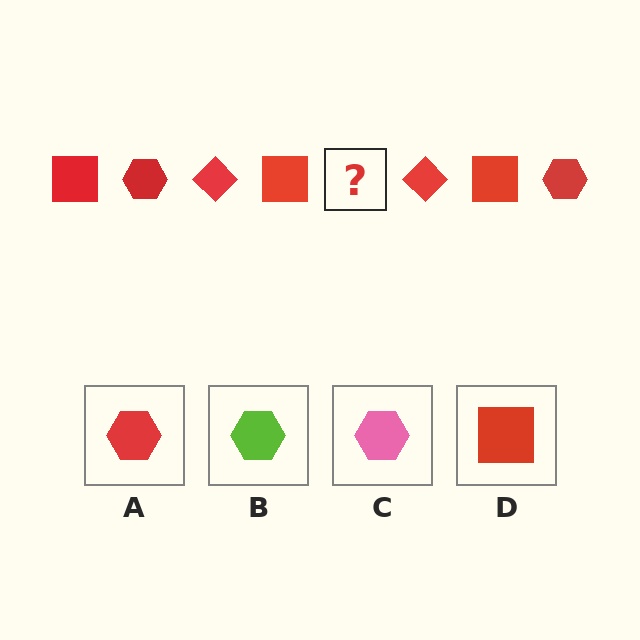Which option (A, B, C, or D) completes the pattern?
A.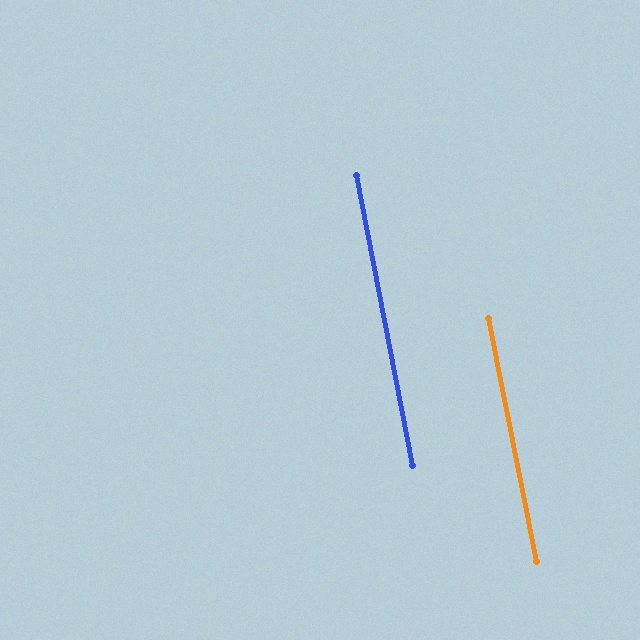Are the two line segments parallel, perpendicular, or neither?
Parallel — their directions differ by only 0.4°.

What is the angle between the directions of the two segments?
Approximately 0 degrees.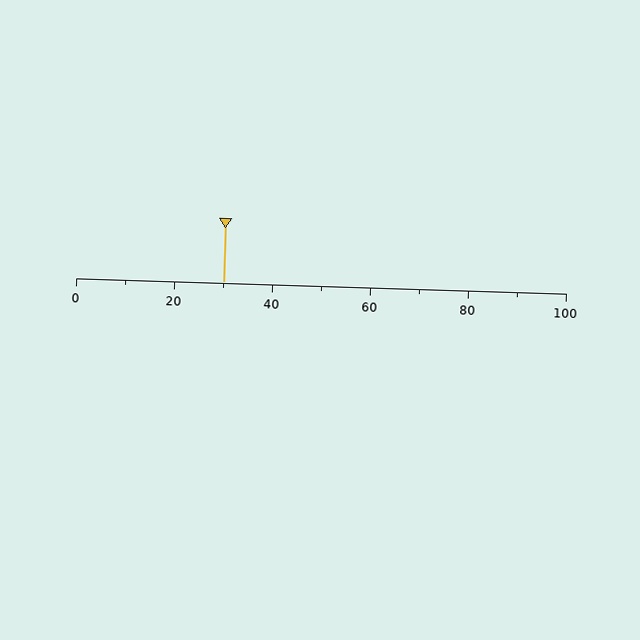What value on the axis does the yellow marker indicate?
The marker indicates approximately 30.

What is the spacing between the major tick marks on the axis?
The major ticks are spaced 20 apart.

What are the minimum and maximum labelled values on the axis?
The axis runs from 0 to 100.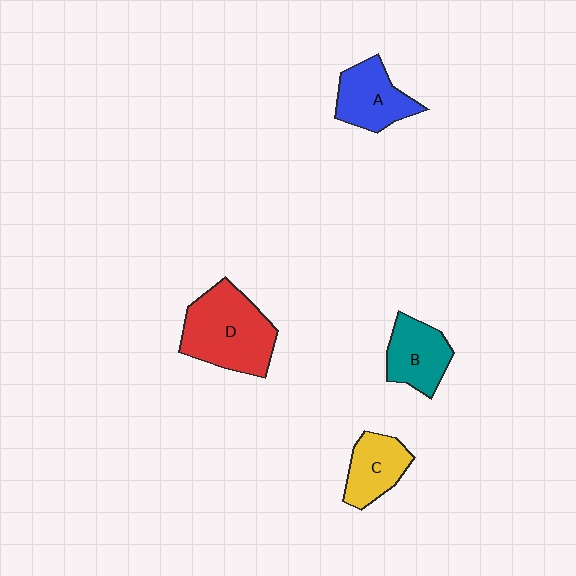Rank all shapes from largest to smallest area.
From largest to smallest: D (red), A (blue), B (teal), C (yellow).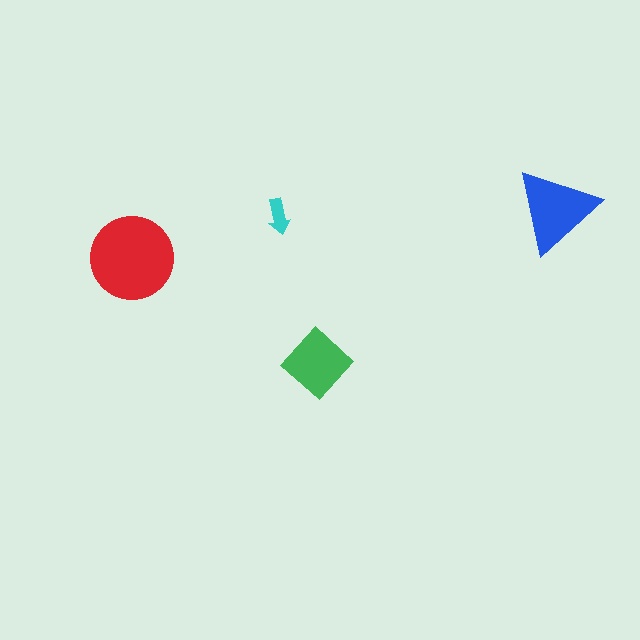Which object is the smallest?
The cyan arrow.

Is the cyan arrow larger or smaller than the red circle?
Smaller.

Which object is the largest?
The red circle.